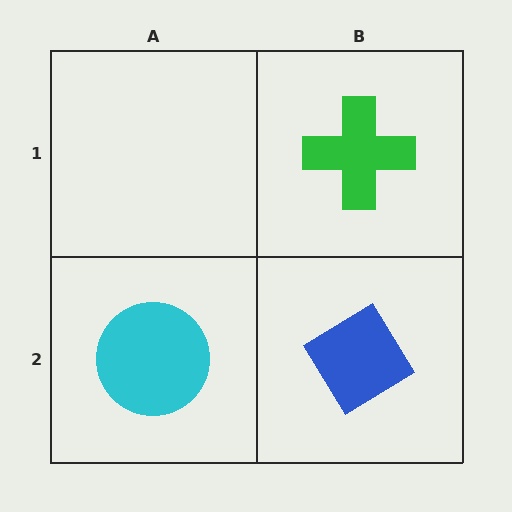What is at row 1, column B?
A green cross.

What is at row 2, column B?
A blue diamond.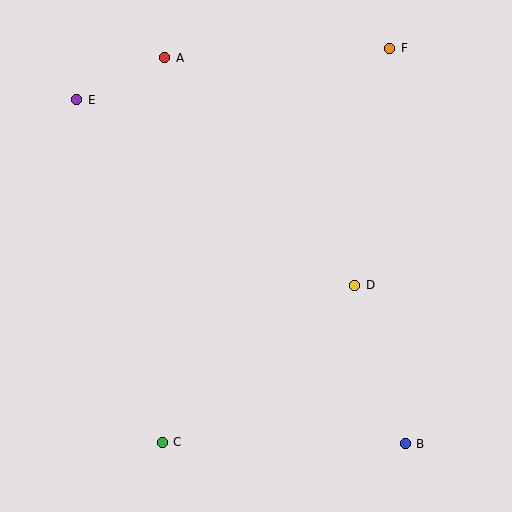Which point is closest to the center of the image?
Point D at (355, 285) is closest to the center.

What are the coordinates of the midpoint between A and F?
The midpoint between A and F is at (277, 53).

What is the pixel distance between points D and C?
The distance between D and C is 248 pixels.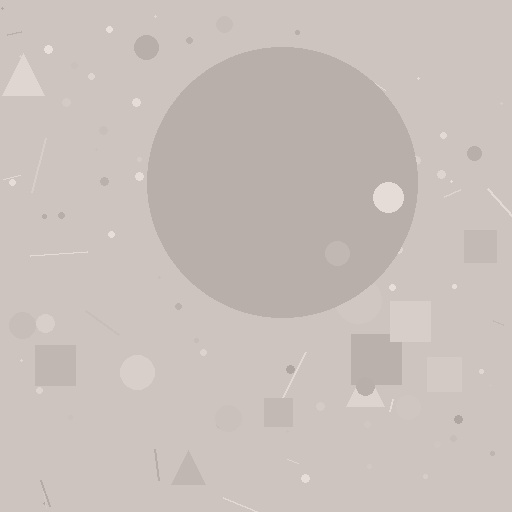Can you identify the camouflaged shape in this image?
The camouflaged shape is a circle.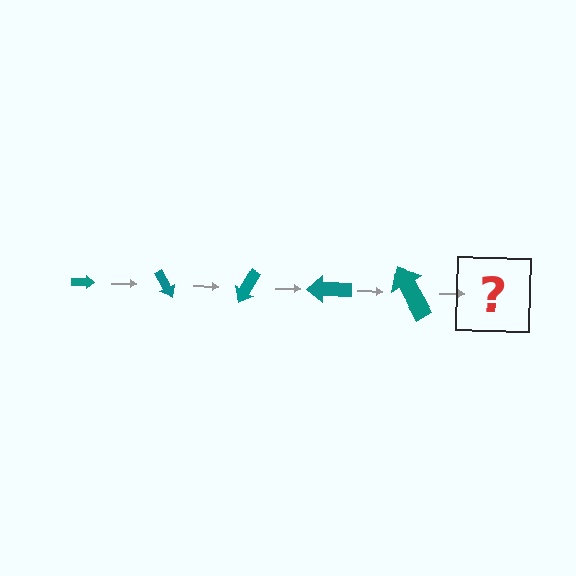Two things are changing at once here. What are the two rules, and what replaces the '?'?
The two rules are that the arrow grows larger each step and it rotates 60 degrees each step. The '?' should be an arrow, larger than the previous one and rotated 300 degrees from the start.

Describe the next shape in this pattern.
It should be an arrow, larger than the previous one and rotated 300 degrees from the start.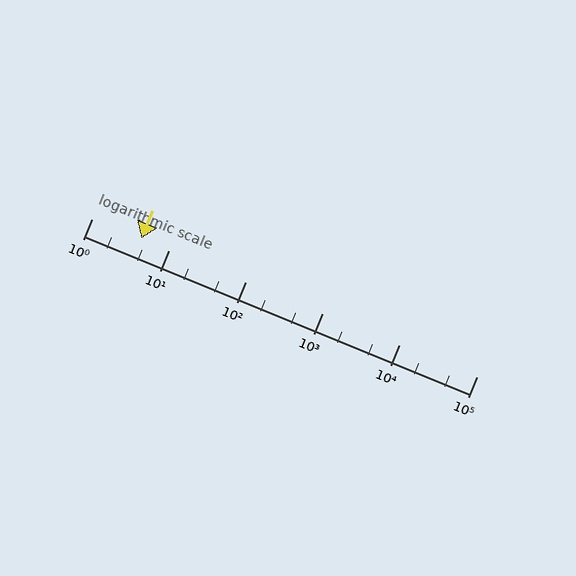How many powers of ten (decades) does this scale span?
The scale spans 5 decades, from 1 to 100000.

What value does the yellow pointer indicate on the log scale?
The pointer indicates approximately 4.4.